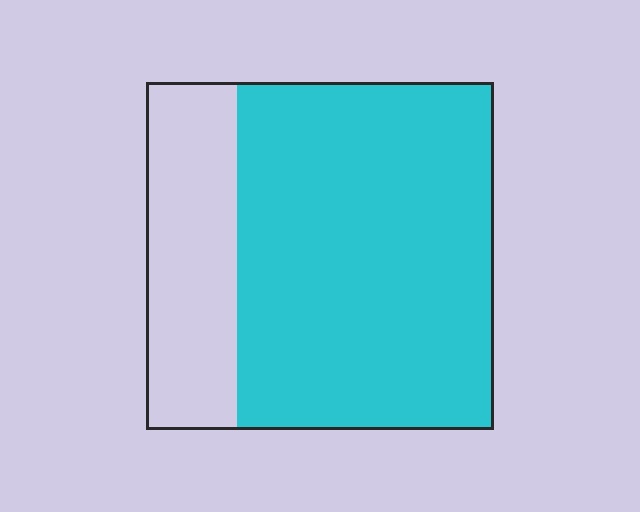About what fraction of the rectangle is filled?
About three quarters (3/4).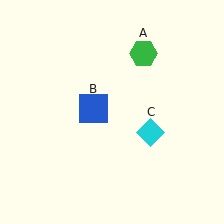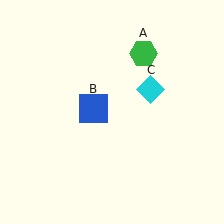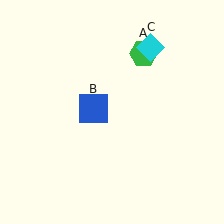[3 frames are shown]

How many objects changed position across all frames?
1 object changed position: cyan diamond (object C).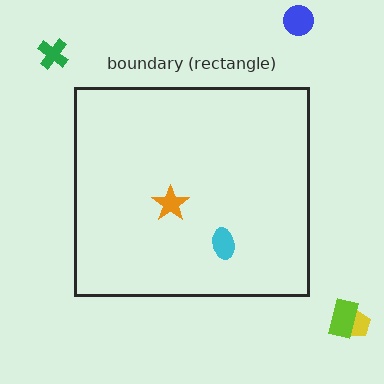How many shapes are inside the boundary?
2 inside, 4 outside.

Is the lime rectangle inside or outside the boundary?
Outside.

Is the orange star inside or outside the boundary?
Inside.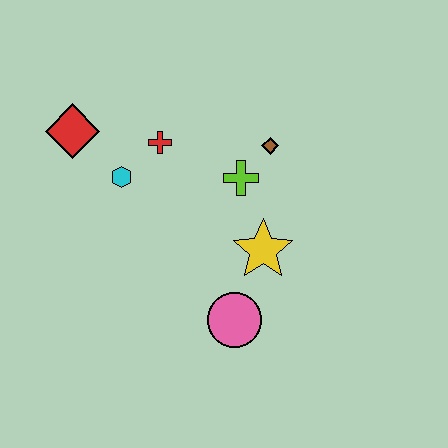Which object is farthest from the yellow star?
The red diamond is farthest from the yellow star.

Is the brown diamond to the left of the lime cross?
No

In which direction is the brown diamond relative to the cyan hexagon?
The brown diamond is to the right of the cyan hexagon.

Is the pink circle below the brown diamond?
Yes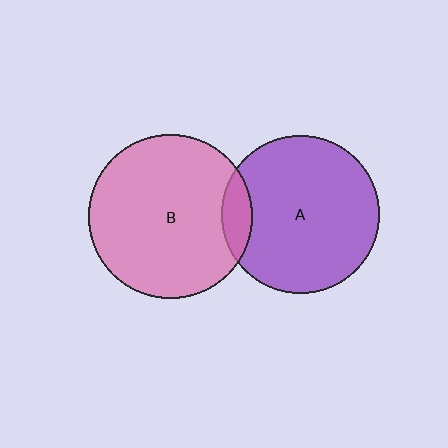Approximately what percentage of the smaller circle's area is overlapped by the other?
Approximately 10%.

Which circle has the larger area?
Circle B (pink).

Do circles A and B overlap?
Yes.